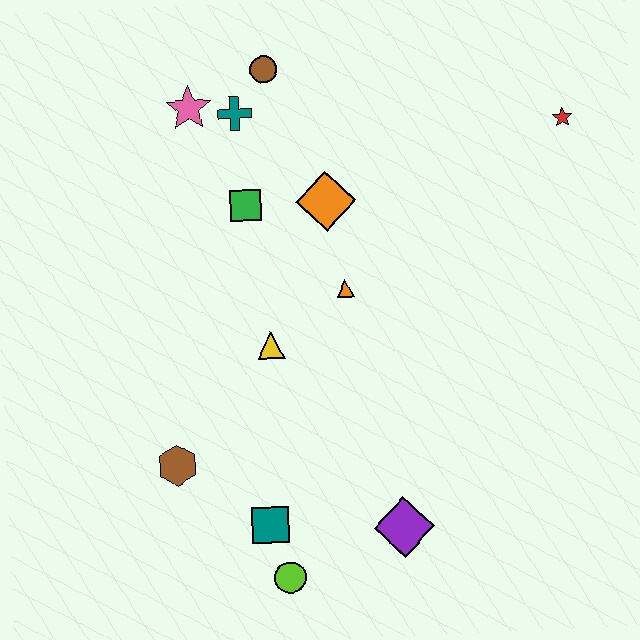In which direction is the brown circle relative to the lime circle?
The brown circle is above the lime circle.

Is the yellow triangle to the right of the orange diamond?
No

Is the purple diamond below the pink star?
Yes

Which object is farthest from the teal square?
The red star is farthest from the teal square.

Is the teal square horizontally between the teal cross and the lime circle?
Yes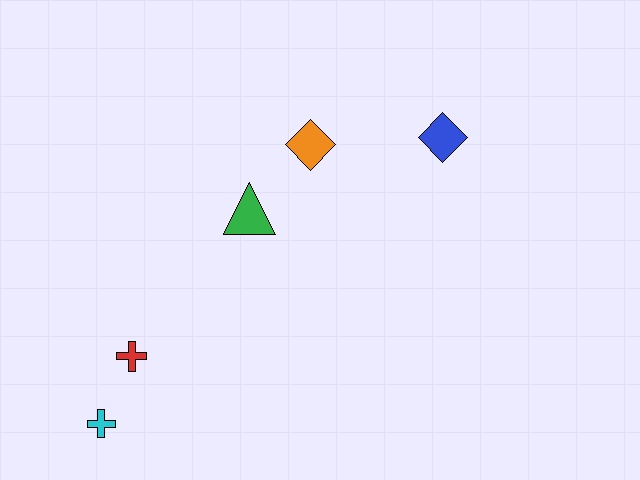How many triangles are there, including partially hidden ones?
There is 1 triangle.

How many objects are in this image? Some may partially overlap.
There are 5 objects.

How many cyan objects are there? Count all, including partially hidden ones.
There is 1 cyan object.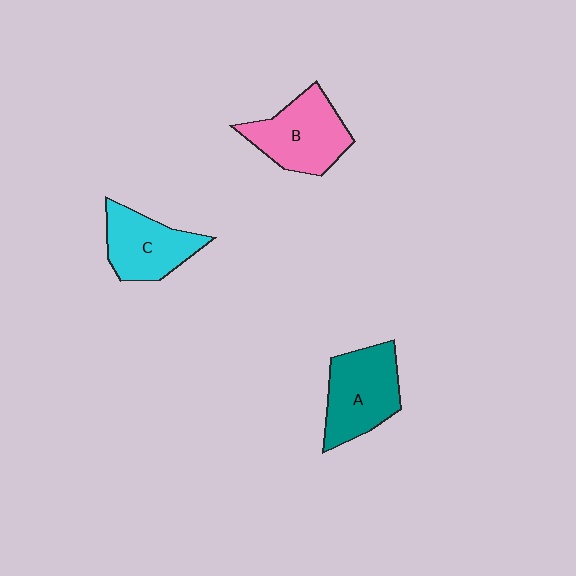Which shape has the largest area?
Shape B (pink).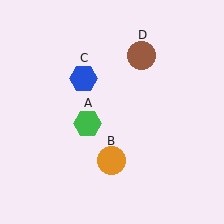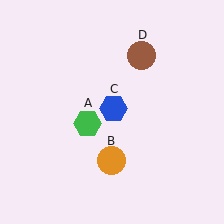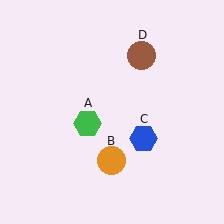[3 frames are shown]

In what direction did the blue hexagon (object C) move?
The blue hexagon (object C) moved down and to the right.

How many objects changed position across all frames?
1 object changed position: blue hexagon (object C).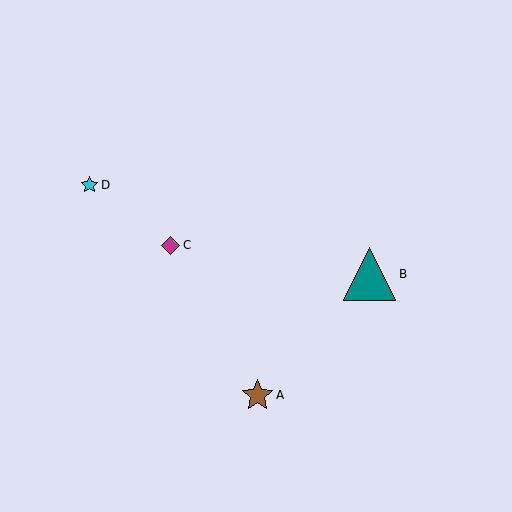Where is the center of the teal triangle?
The center of the teal triangle is at (369, 274).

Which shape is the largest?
The teal triangle (labeled B) is the largest.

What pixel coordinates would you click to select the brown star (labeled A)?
Click at (257, 395) to select the brown star A.